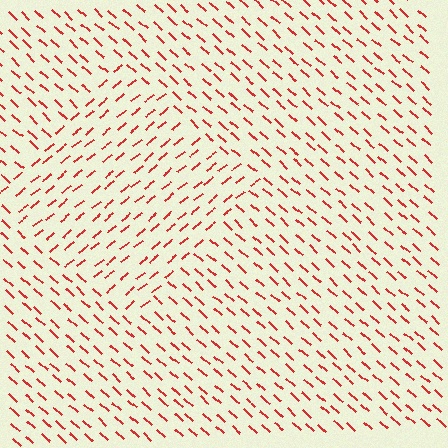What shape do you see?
I see a diamond.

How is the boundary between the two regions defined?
The boundary is defined purely by a change in line orientation (approximately 81 degrees difference). All lines are the same color and thickness.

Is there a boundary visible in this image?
Yes, there is a texture boundary formed by a change in line orientation.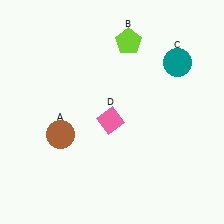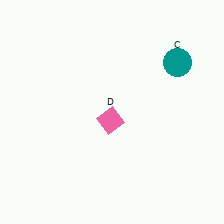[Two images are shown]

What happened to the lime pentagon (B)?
The lime pentagon (B) was removed in Image 2. It was in the top-right area of Image 1.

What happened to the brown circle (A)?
The brown circle (A) was removed in Image 2. It was in the bottom-left area of Image 1.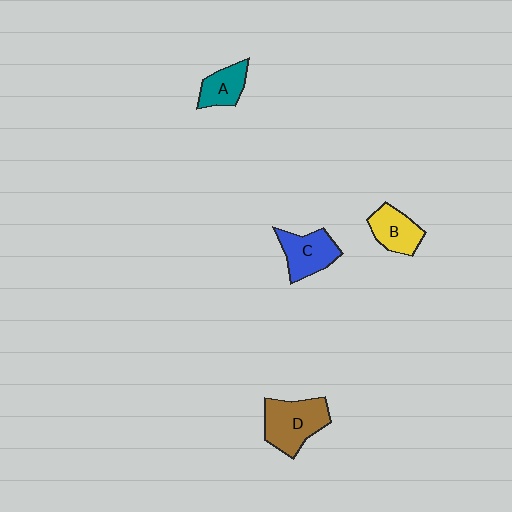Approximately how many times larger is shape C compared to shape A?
Approximately 1.4 times.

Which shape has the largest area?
Shape D (brown).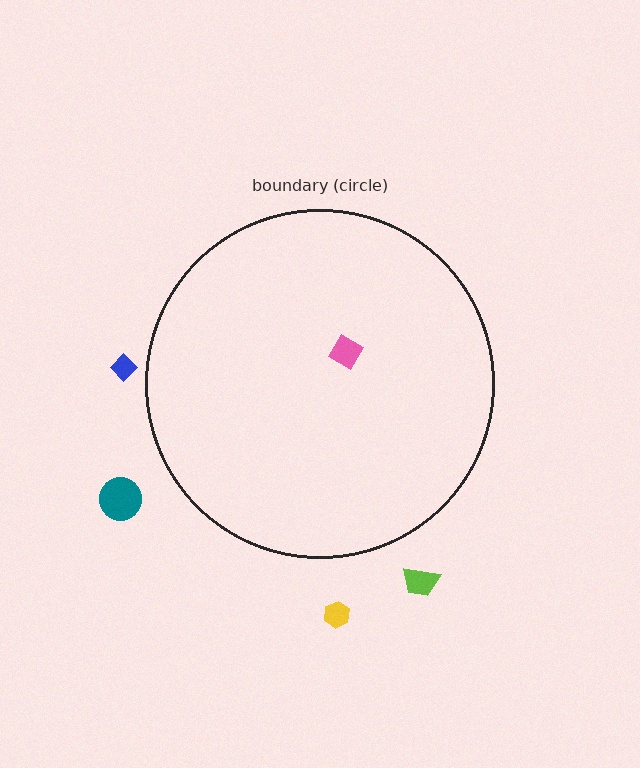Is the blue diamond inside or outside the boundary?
Outside.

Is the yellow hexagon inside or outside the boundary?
Outside.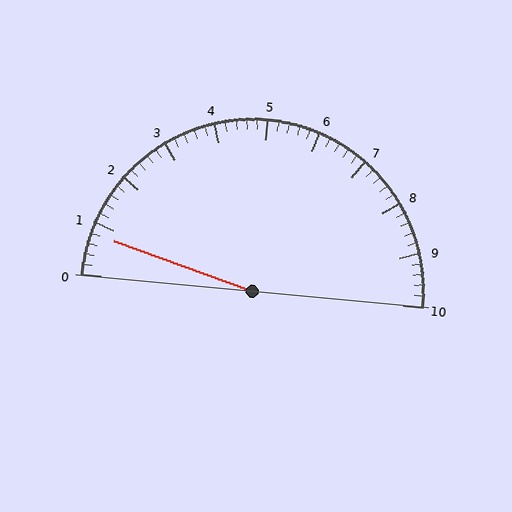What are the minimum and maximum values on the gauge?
The gauge ranges from 0 to 10.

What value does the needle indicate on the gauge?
The needle indicates approximately 0.8.